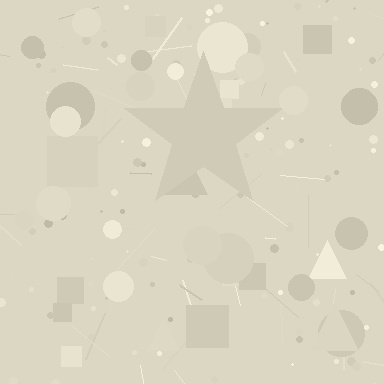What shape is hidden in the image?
A star is hidden in the image.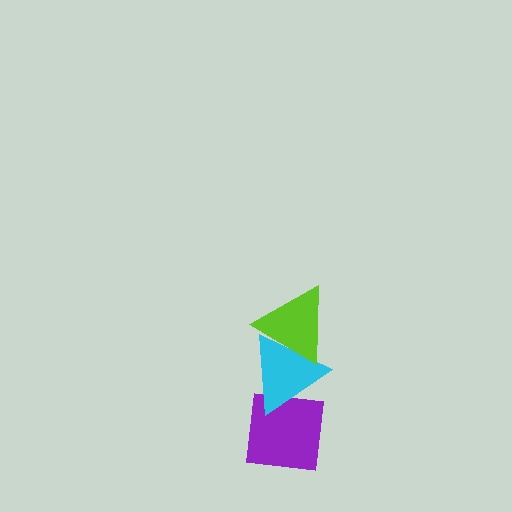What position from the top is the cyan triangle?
The cyan triangle is 2nd from the top.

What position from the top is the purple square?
The purple square is 3rd from the top.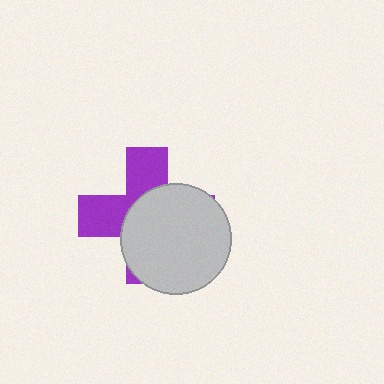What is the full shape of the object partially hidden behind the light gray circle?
The partially hidden object is a purple cross.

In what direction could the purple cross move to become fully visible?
The purple cross could move toward the upper-left. That would shift it out from behind the light gray circle entirely.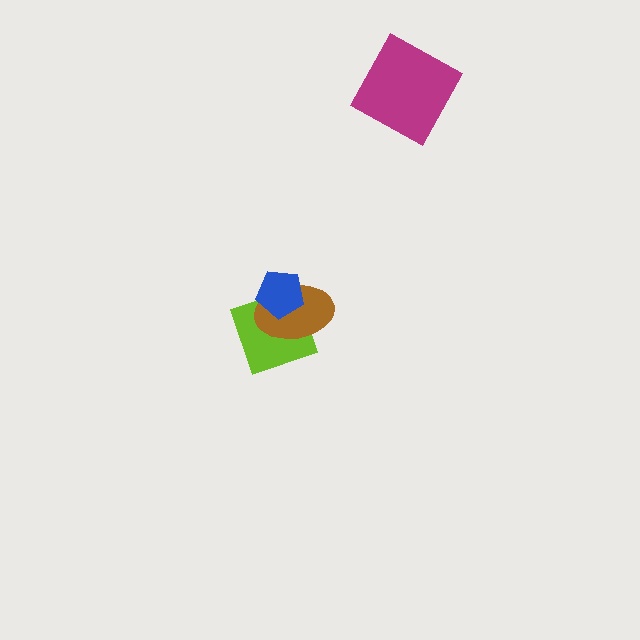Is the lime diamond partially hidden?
Yes, it is partially covered by another shape.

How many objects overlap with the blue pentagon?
2 objects overlap with the blue pentagon.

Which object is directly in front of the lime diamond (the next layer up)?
The brown ellipse is directly in front of the lime diamond.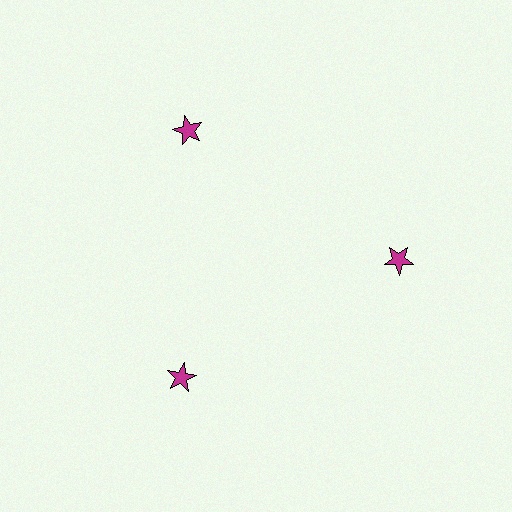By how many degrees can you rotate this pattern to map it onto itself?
The pattern maps onto itself every 120 degrees of rotation.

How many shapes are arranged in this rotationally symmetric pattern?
There are 3 shapes, arranged in 3 groups of 1.